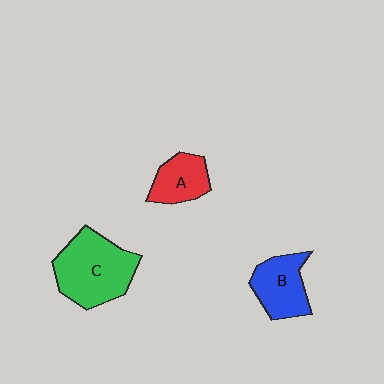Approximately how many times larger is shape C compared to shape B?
Approximately 1.6 times.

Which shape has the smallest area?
Shape A (red).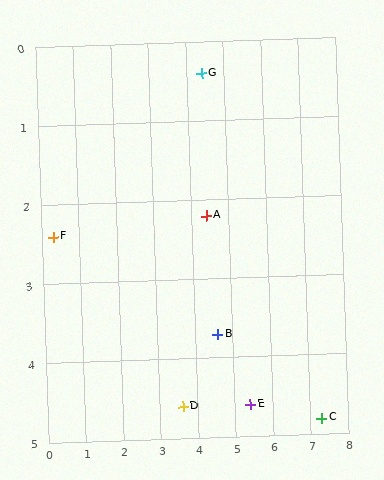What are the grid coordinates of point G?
Point G is at approximately (4.4, 0.4).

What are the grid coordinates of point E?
Point E is at approximately (5.4, 4.6).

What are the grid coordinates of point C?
Point C is at approximately (7.3, 4.8).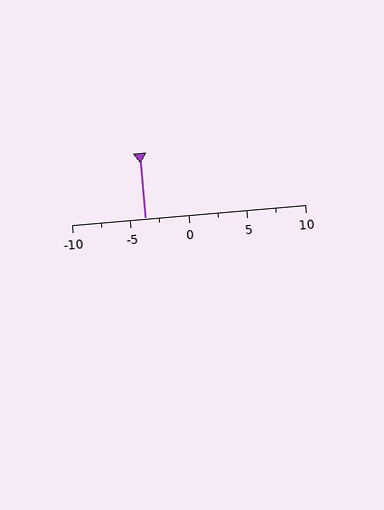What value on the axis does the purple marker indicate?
The marker indicates approximately -3.8.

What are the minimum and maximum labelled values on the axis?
The axis runs from -10 to 10.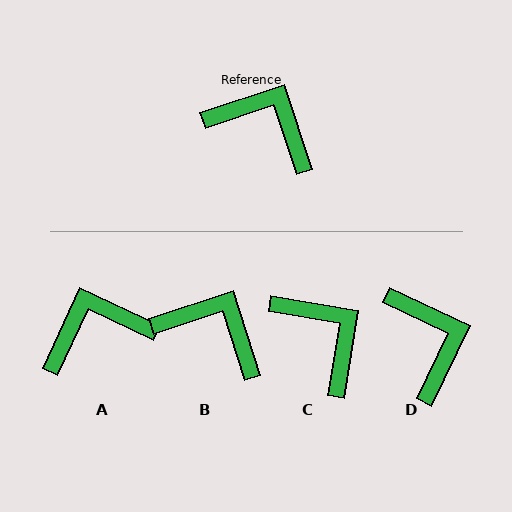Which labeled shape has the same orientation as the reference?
B.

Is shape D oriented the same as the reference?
No, it is off by about 44 degrees.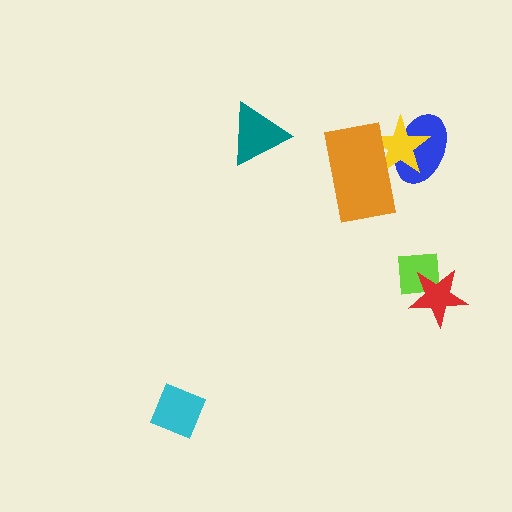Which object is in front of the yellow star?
The orange rectangle is in front of the yellow star.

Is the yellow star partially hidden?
Yes, it is partially covered by another shape.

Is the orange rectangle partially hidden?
No, no other shape covers it.